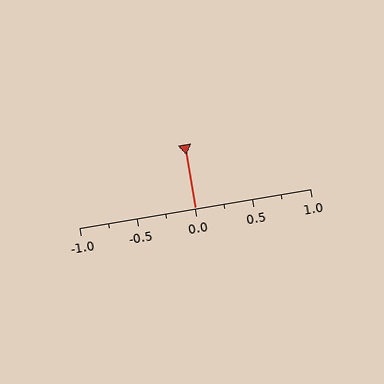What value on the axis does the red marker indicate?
The marker indicates approximately 0.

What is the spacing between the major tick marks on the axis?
The major ticks are spaced 0.5 apart.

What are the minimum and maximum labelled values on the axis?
The axis runs from -1.0 to 1.0.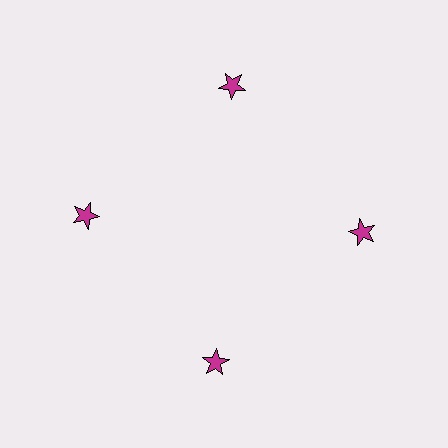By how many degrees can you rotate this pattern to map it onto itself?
The pattern maps onto itself every 90 degrees of rotation.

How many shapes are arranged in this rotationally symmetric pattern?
There are 4 shapes, arranged in 4 groups of 1.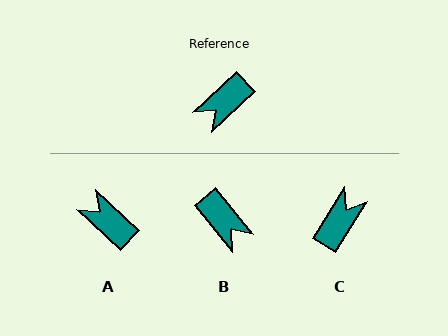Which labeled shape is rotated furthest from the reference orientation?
C, about 165 degrees away.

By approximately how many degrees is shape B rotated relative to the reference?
Approximately 86 degrees counter-clockwise.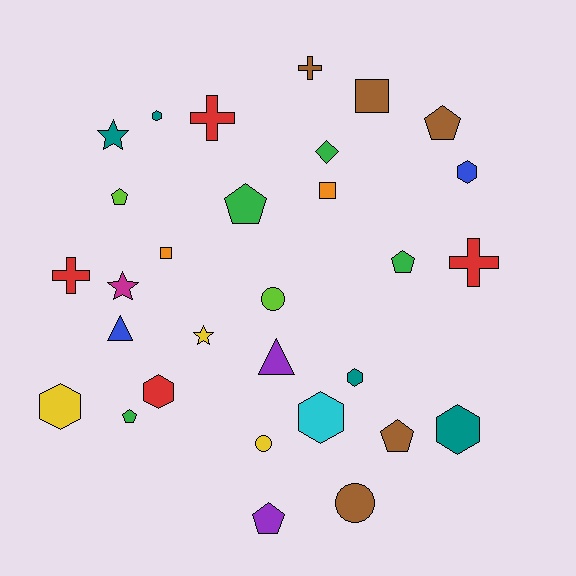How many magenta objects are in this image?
There is 1 magenta object.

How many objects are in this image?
There are 30 objects.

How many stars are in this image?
There are 3 stars.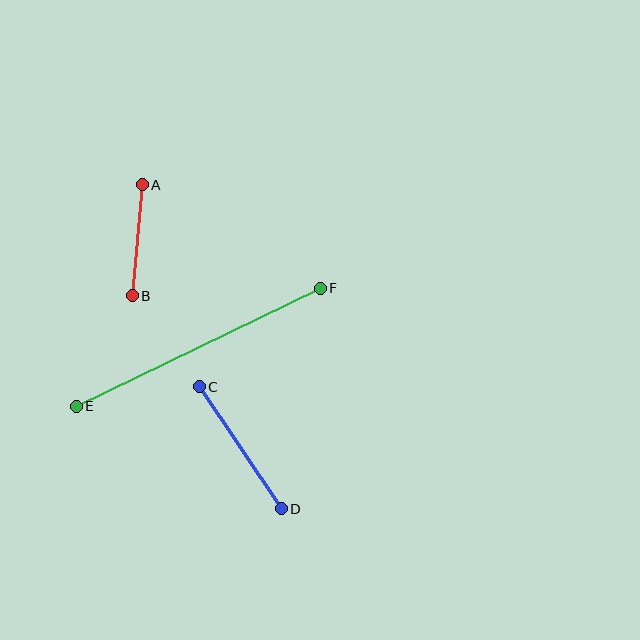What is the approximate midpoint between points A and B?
The midpoint is at approximately (137, 240) pixels.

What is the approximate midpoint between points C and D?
The midpoint is at approximately (240, 448) pixels.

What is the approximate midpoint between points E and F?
The midpoint is at approximately (198, 347) pixels.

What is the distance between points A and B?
The distance is approximately 112 pixels.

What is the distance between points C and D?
The distance is approximately 147 pixels.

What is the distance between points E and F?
The distance is approximately 271 pixels.